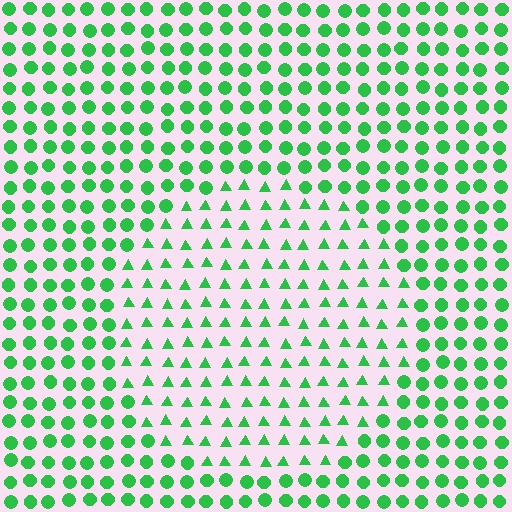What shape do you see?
I see a circle.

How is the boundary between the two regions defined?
The boundary is defined by a change in element shape: triangles inside vs. circles outside. All elements share the same color and spacing.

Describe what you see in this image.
The image is filled with small green elements arranged in a uniform grid. A circle-shaped region contains triangles, while the surrounding area contains circles. The boundary is defined purely by the change in element shape.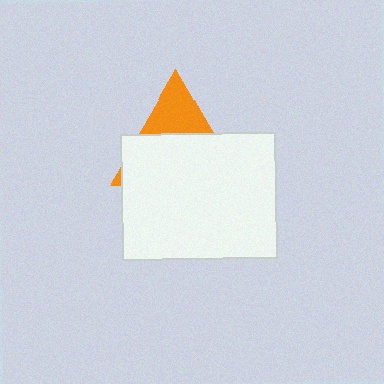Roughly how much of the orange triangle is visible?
A small part of it is visible (roughly 32%).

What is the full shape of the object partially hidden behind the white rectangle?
The partially hidden object is an orange triangle.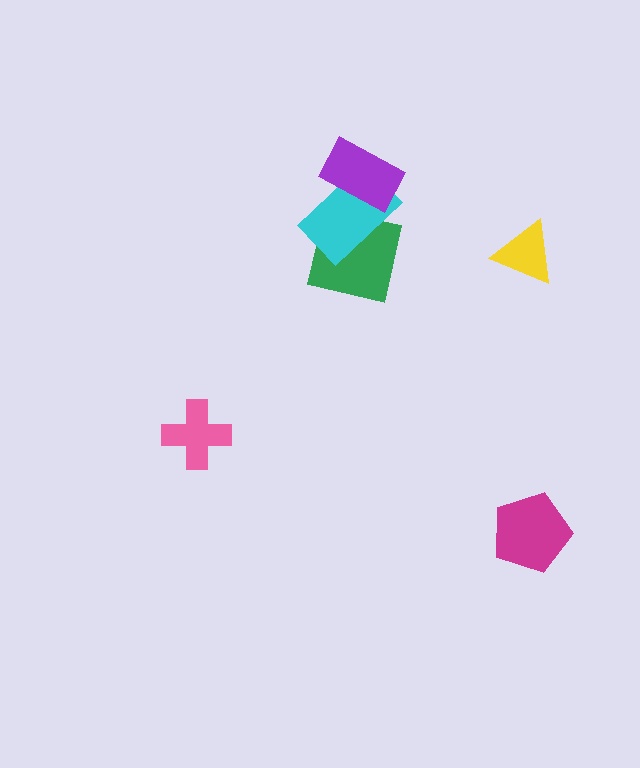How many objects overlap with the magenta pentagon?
0 objects overlap with the magenta pentagon.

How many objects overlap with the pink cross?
0 objects overlap with the pink cross.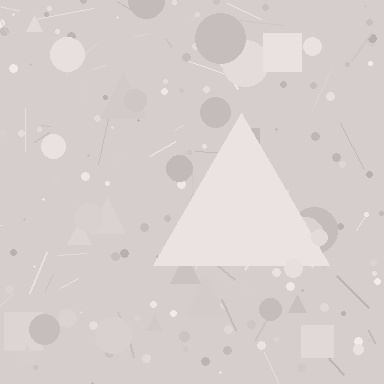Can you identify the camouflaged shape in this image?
The camouflaged shape is a triangle.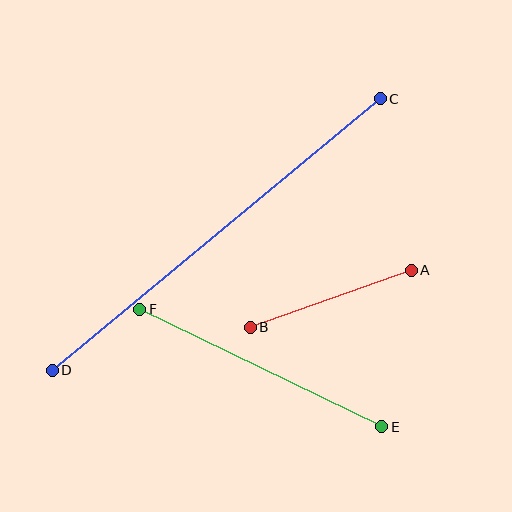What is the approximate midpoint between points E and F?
The midpoint is at approximately (261, 368) pixels.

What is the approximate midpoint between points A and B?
The midpoint is at approximately (331, 299) pixels.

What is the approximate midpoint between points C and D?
The midpoint is at approximately (216, 234) pixels.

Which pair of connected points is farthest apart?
Points C and D are farthest apart.